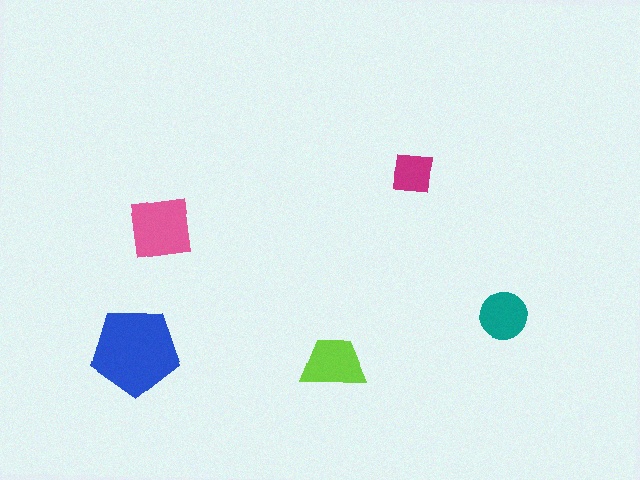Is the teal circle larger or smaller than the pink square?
Smaller.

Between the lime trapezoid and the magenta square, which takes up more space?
The lime trapezoid.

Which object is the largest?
The blue pentagon.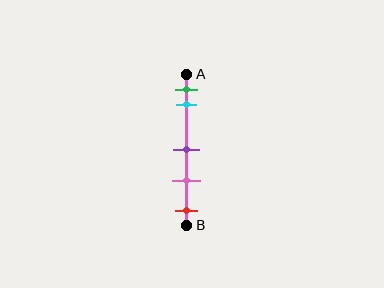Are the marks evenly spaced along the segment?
No, the marks are not evenly spaced.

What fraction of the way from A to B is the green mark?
The green mark is approximately 10% (0.1) of the way from A to B.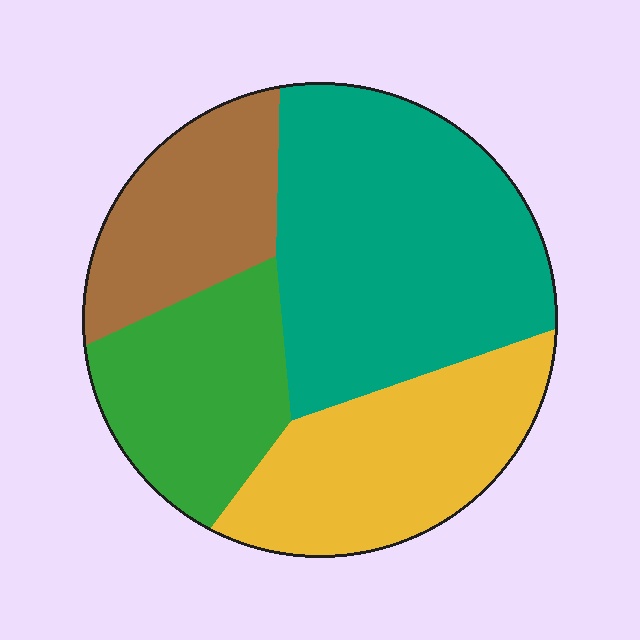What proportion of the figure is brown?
Brown takes up between a sixth and a third of the figure.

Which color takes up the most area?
Teal, at roughly 40%.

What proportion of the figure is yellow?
Yellow takes up about one quarter (1/4) of the figure.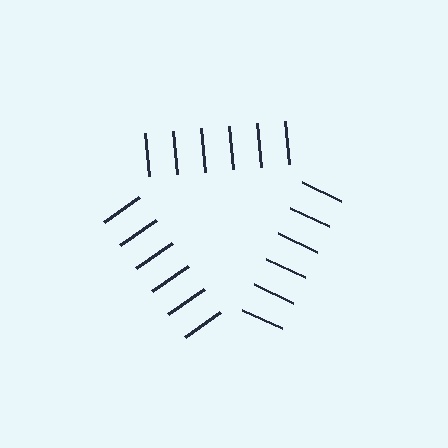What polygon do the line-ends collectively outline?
An illusory triangle — the line segments terminate on its edges but no continuous stroke is drawn.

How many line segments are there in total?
18 — 6 along each of the 3 edges.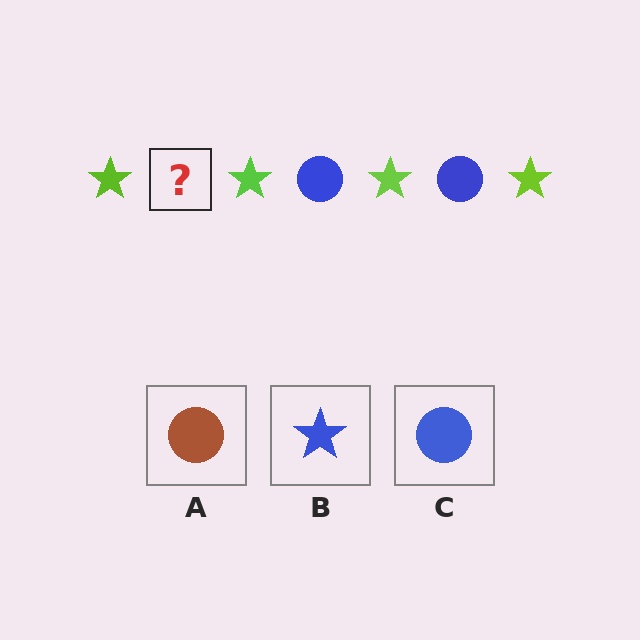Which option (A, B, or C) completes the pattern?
C.